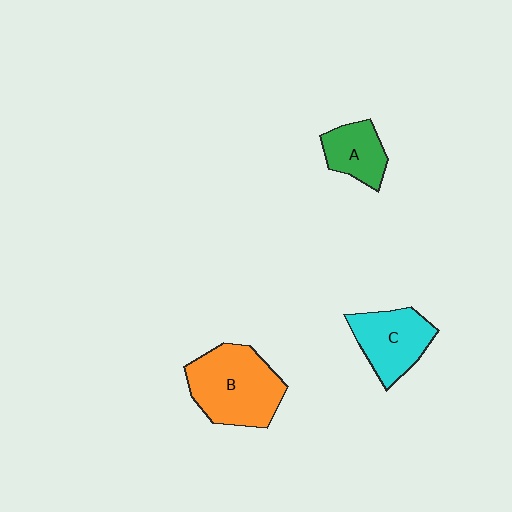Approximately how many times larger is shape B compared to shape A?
Approximately 2.0 times.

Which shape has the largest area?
Shape B (orange).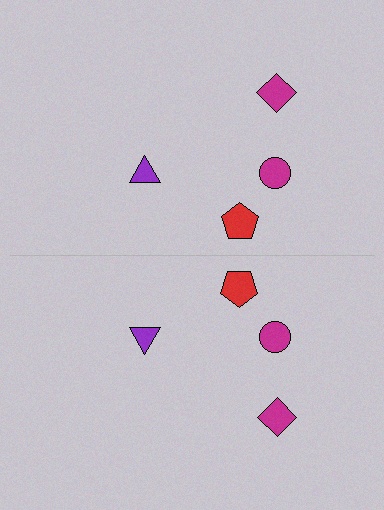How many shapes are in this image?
There are 8 shapes in this image.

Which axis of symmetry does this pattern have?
The pattern has a horizontal axis of symmetry running through the center of the image.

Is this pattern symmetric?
Yes, this pattern has bilateral (reflection) symmetry.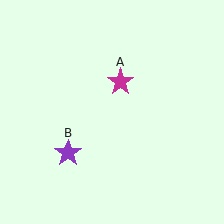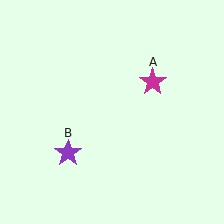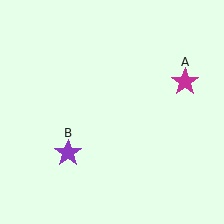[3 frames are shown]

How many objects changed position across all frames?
1 object changed position: magenta star (object A).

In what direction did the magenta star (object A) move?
The magenta star (object A) moved right.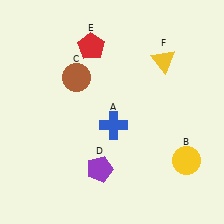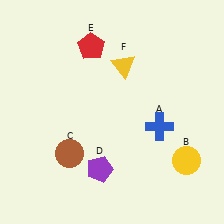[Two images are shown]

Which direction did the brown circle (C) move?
The brown circle (C) moved down.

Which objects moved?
The objects that moved are: the blue cross (A), the brown circle (C), the yellow triangle (F).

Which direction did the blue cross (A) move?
The blue cross (A) moved right.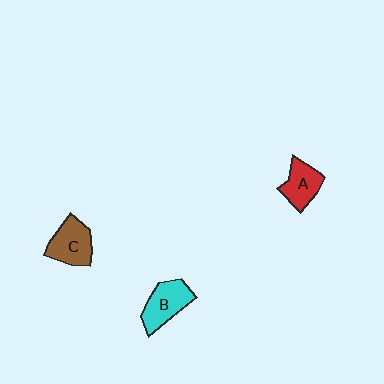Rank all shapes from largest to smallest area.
From largest to smallest: B (cyan), C (brown), A (red).